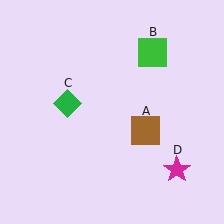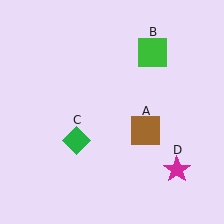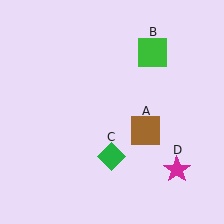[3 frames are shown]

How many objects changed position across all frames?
1 object changed position: green diamond (object C).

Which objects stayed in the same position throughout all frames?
Brown square (object A) and green square (object B) and magenta star (object D) remained stationary.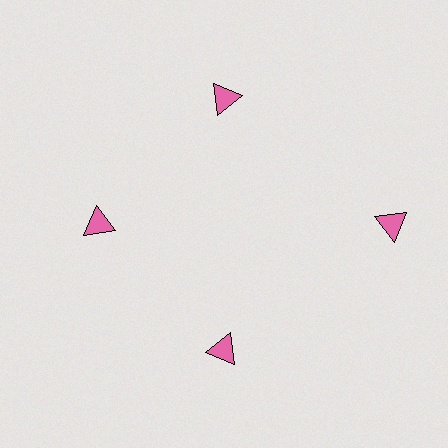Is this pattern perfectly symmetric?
No. The 4 pink triangles are arranged in a ring, but one element near the 3 o'clock position is pushed outward from the center, breaking the 4-fold rotational symmetry.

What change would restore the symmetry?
The symmetry would be restored by moving it inward, back onto the ring so that all 4 triangles sit at equal angles and equal distance from the center.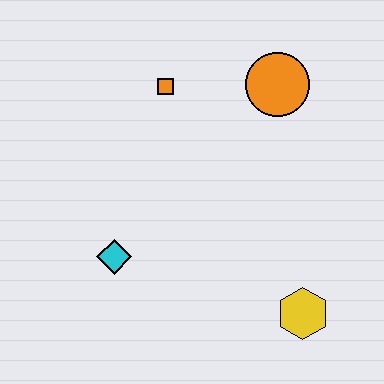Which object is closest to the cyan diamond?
The orange square is closest to the cyan diamond.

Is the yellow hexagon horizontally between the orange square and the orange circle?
No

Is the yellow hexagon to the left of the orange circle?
No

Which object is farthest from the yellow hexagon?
The orange square is farthest from the yellow hexagon.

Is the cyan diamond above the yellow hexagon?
Yes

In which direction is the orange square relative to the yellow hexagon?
The orange square is above the yellow hexagon.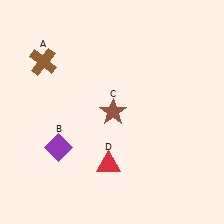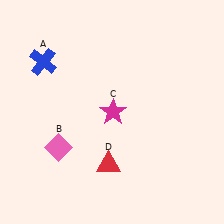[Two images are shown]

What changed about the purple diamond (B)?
In Image 1, B is purple. In Image 2, it changed to pink.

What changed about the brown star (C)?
In Image 1, C is brown. In Image 2, it changed to magenta.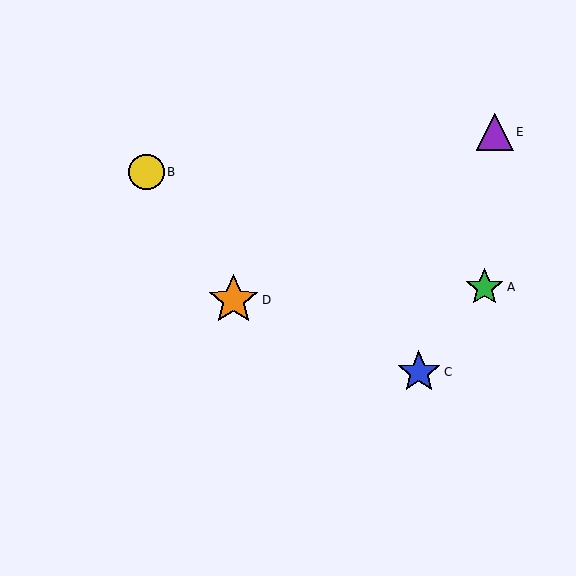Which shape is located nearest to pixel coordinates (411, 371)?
The blue star (labeled C) at (419, 372) is nearest to that location.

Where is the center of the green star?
The center of the green star is at (484, 288).